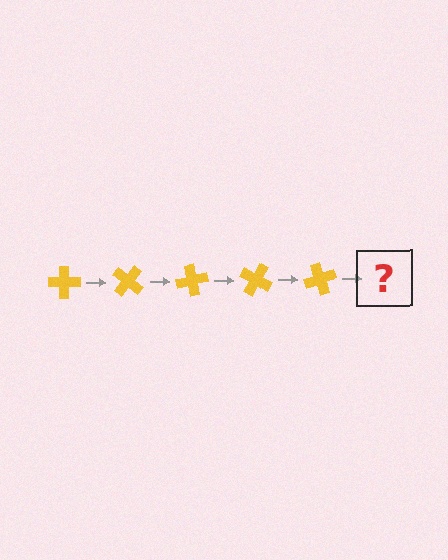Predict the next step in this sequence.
The next step is a yellow cross rotated 200 degrees.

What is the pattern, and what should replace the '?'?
The pattern is that the cross rotates 40 degrees each step. The '?' should be a yellow cross rotated 200 degrees.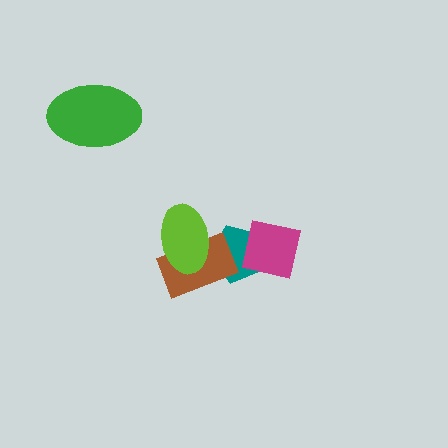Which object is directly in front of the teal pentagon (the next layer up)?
The brown rectangle is directly in front of the teal pentagon.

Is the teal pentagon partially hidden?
Yes, it is partially covered by another shape.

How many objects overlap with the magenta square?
1 object overlaps with the magenta square.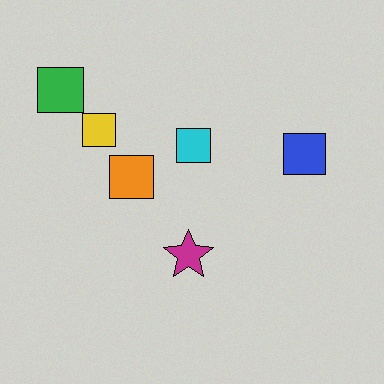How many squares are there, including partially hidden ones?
There are 5 squares.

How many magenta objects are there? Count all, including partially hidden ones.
There is 1 magenta object.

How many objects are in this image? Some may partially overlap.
There are 6 objects.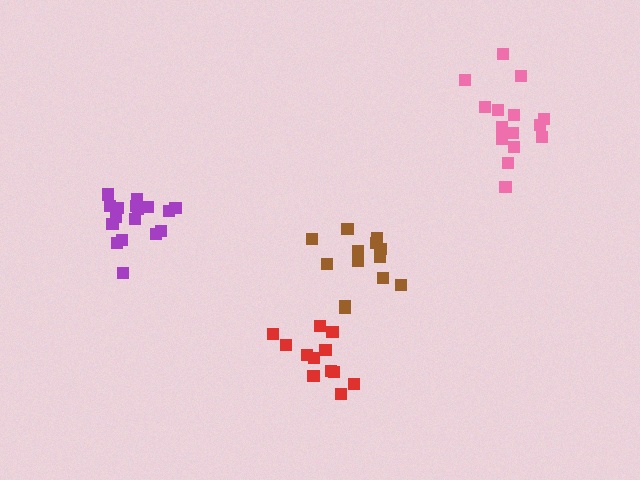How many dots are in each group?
Group 1: 12 dots, Group 2: 17 dots, Group 3: 14 dots, Group 4: 15 dots (58 total).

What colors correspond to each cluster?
The clusters are colored: red, purple, brown, pink.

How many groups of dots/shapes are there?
There are 4 groups.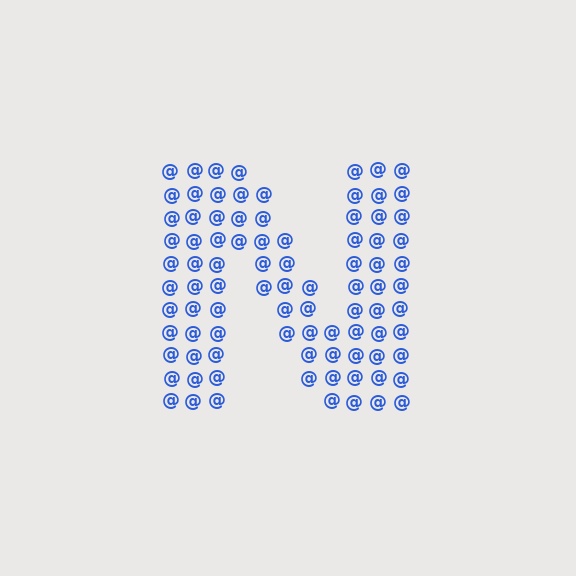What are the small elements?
The small elements are at signs.